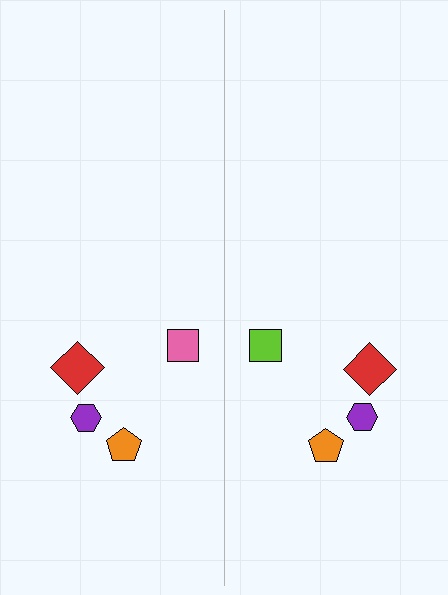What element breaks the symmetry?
The lime square on the right side breaks the symmetry — its mirror counterpart is pink.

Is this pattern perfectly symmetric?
No, the pattern is not perfectly symmetric. The lime square on the right side breaks the symmetry — its mirror counterpart is pink.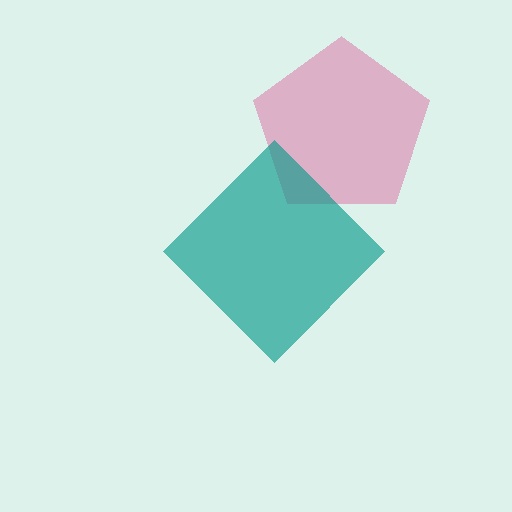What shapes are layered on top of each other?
The layered shapes are: a pink pentagon, a teal diamond.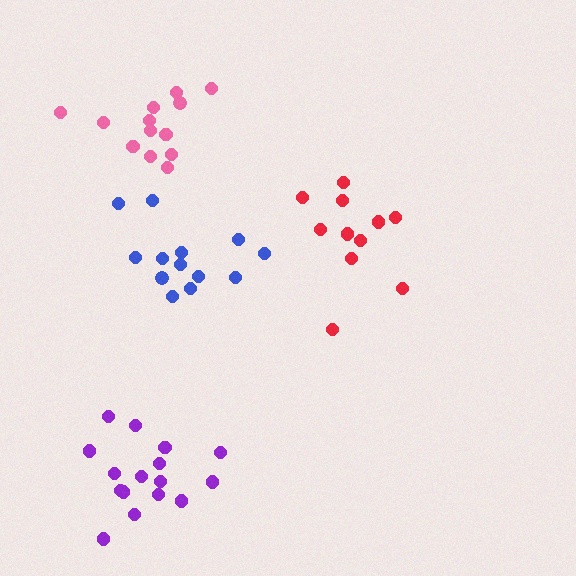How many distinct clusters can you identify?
There are 4 distinct clusters.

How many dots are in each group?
Group 1: 11 dots, Group 2: 16 dots, Group 3: 13 dots, Group 4: 13 dots (53 total).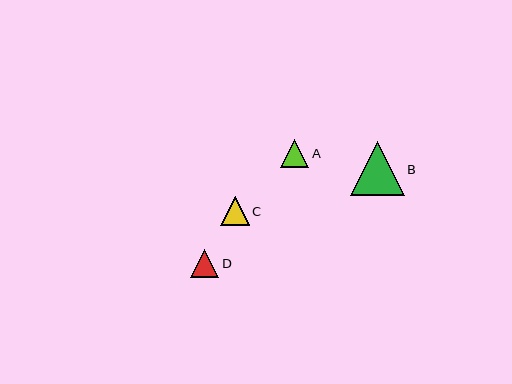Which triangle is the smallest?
Triangle D is the smallest with a size of approximately 28 pixels.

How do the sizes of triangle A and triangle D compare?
Triangle A and triangle D are approximately the same size.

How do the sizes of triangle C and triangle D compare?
Triangle C and triangle D are approximately the same size.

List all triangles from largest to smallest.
From largest to smallest: B, C, A, D.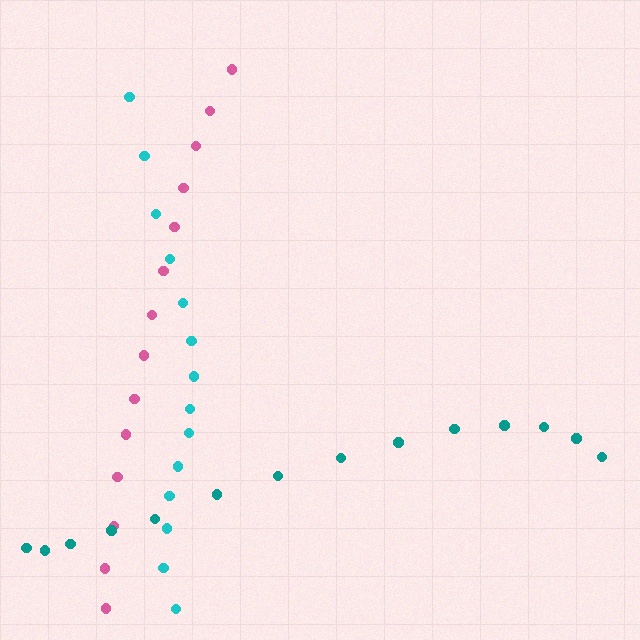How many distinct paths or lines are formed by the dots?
There are 3 distinct paths.